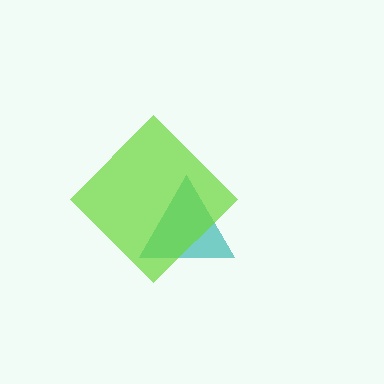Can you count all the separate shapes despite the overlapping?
Yes, there are 2 separate shapes.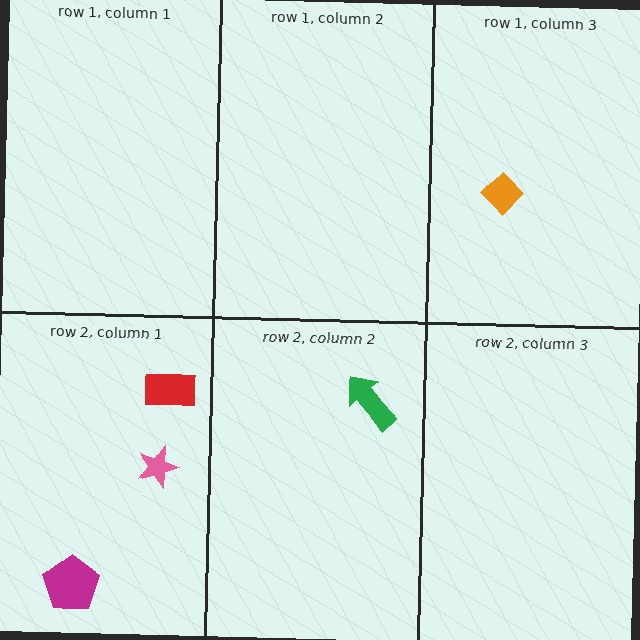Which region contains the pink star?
The row 2, column 1 region.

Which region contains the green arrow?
The row 2, column 2 region.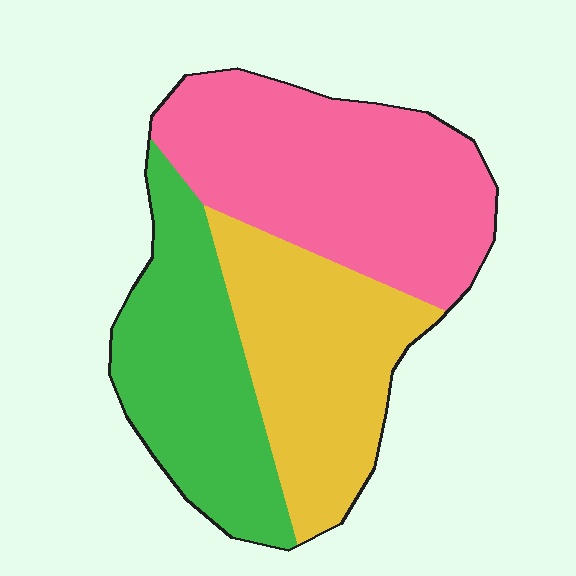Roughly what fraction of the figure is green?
Green takes up between a quarter and a half of the figure.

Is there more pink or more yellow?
Pink.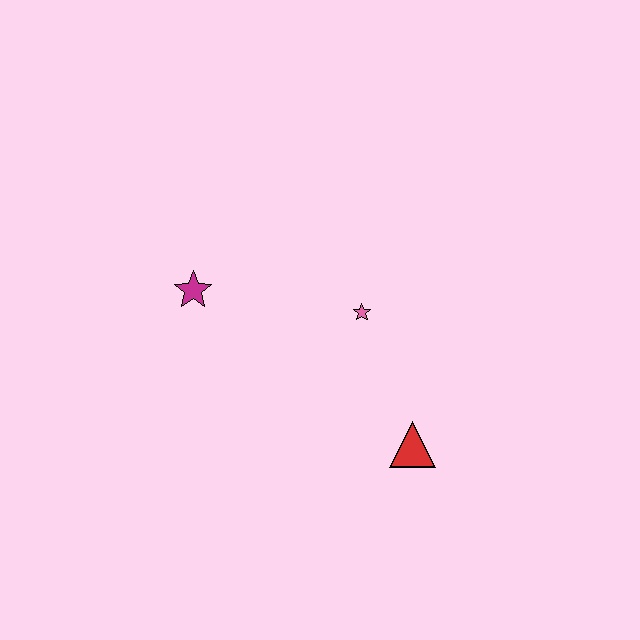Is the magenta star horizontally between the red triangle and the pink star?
No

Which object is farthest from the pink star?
The magenta star is farthest from the pink star.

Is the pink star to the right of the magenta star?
Yes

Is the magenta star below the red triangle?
No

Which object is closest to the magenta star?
The pink star is closest to the magenta star.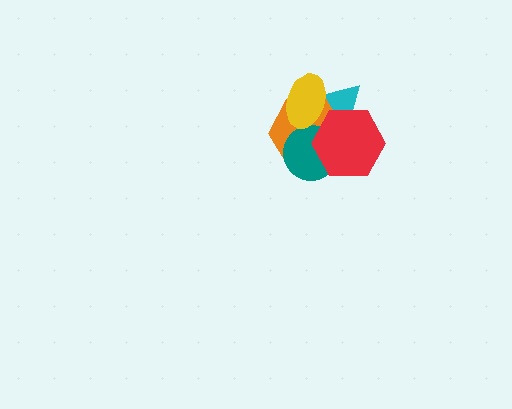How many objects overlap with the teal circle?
3 objects overlap with the teal circle.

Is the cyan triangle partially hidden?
Yes, it is partially covered by another shape.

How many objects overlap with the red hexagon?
3 objects overlap with the red hexagon.